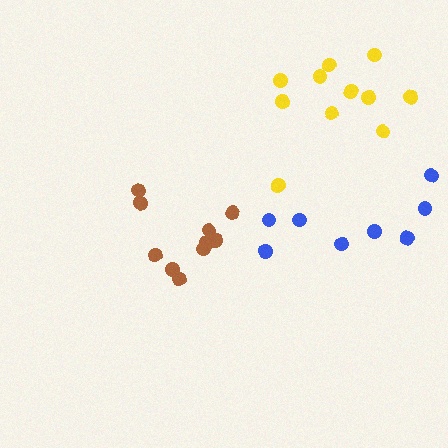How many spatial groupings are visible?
There are 3 spatial groupings.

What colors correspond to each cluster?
The clusters are colored: blue, yellow, brown.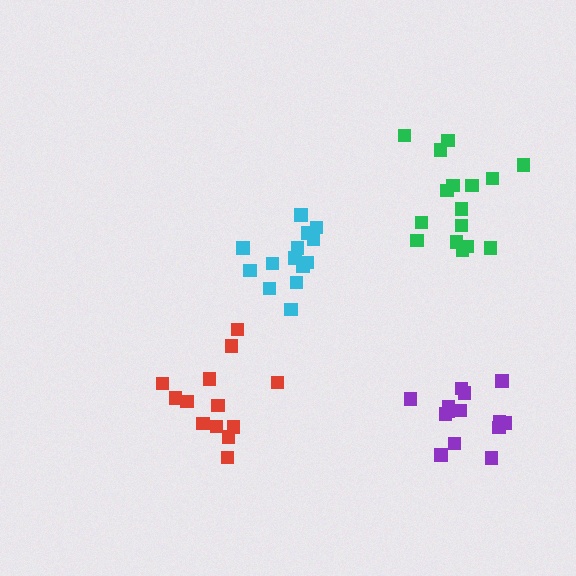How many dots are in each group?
Group 1: 13 dots, Group 2: 14 dots, Group 3: 16 dots, Group 4: 14 dots (57 total).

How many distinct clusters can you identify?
There are 4 distinct clusters.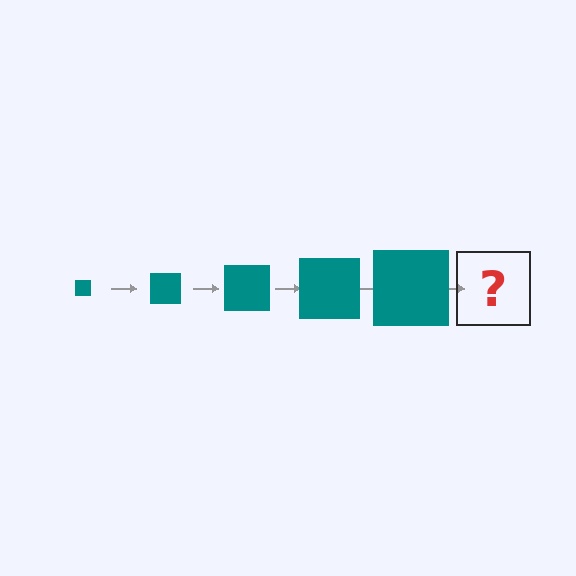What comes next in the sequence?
The next element should be a teal square, larger than the previous one.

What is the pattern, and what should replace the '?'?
The pattern is that the square gets progressively larger each step. The '?' should be a teal square, larger than the previous one.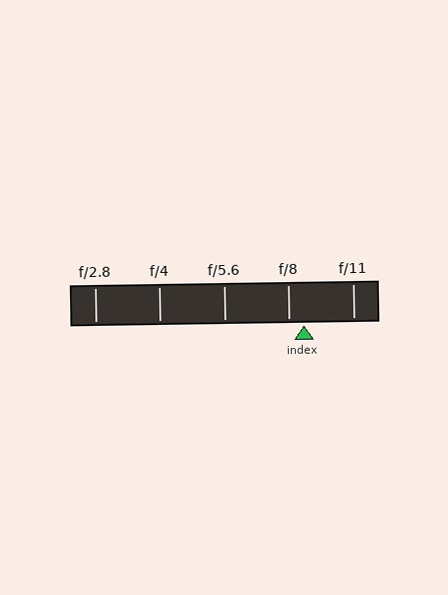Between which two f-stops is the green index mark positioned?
The index mark is between f/8 and f/11.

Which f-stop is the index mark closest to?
The index mark is closest to f/8.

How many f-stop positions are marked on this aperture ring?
There are 5 f-stop positions marked.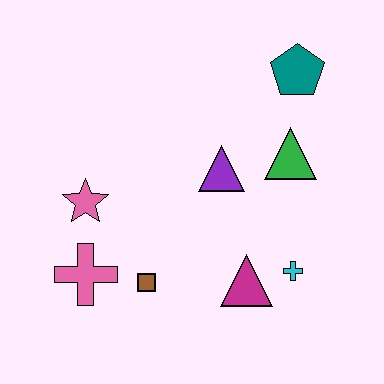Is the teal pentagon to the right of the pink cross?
Yes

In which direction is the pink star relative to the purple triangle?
The pink star is to the left of the purple triangle.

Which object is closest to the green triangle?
The purple triangle is closest to the green triangle.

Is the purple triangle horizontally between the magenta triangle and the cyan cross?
No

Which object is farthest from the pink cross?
The teal pentagon is farthest from the pink cross.